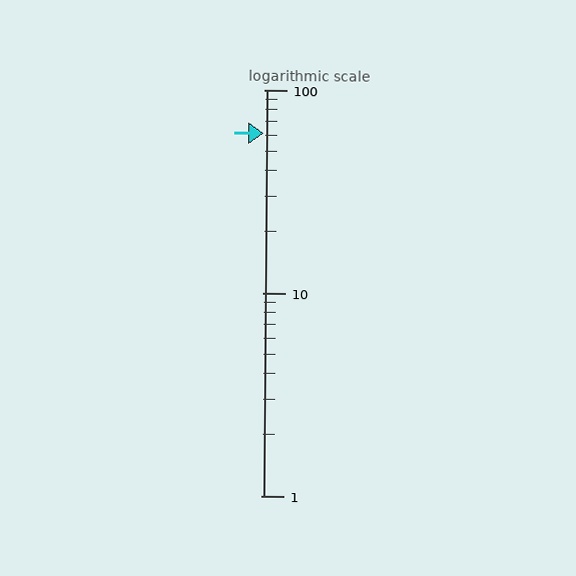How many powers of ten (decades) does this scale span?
The scale spans 2 decades, from 1 to 100.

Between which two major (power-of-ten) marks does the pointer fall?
The pointer is between 10 and 100.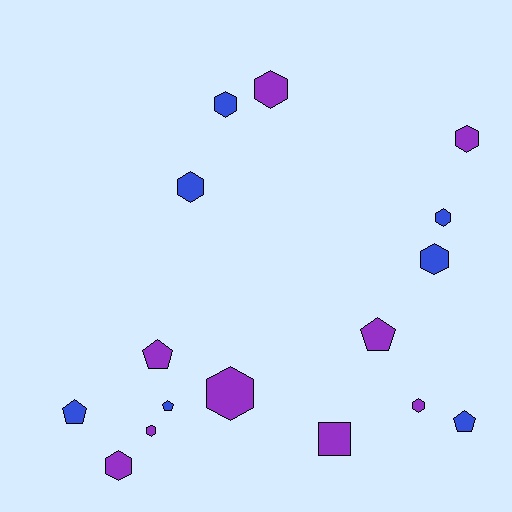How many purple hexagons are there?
There are 6 purple hexagons.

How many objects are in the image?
There are 16 objects.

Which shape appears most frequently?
Hexagon, with 10 objects.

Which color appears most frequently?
Purple, with 9 objects.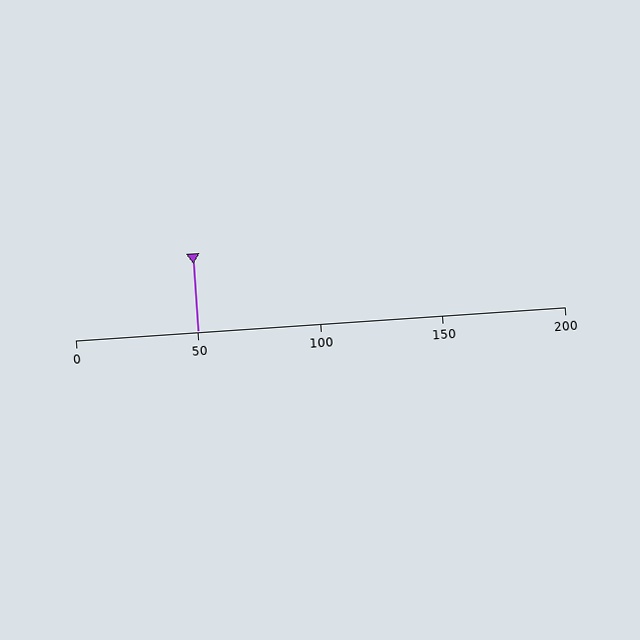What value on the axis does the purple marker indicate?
The marker indicates approximately 50.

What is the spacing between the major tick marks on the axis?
The major ticks are spaced 50 apart.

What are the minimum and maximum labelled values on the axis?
The axis runs from 0 to 200.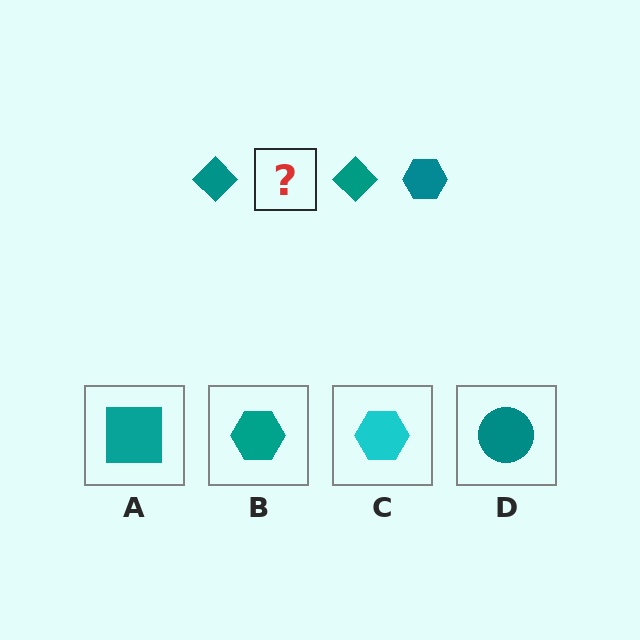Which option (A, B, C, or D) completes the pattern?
B.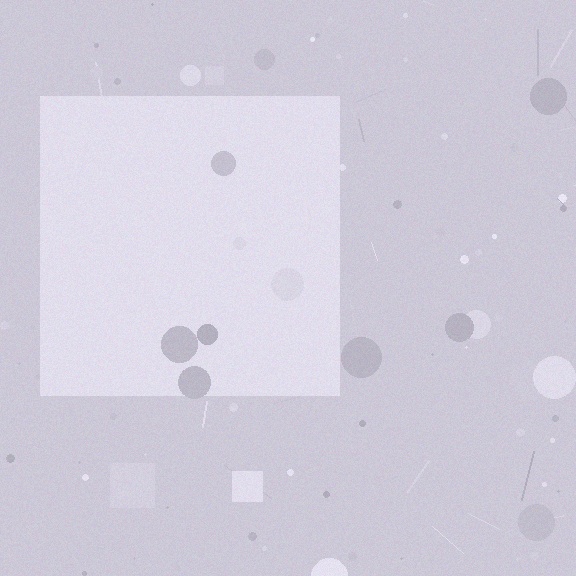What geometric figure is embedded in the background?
A square is embedded in the background.